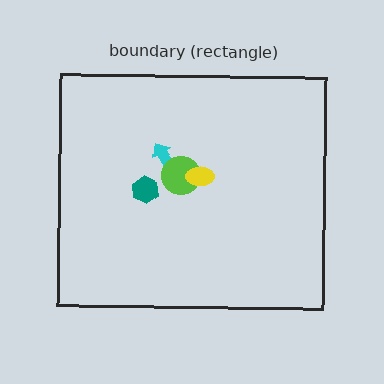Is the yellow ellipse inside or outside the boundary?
Inside.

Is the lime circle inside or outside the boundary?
Inside.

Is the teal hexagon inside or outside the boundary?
Inside.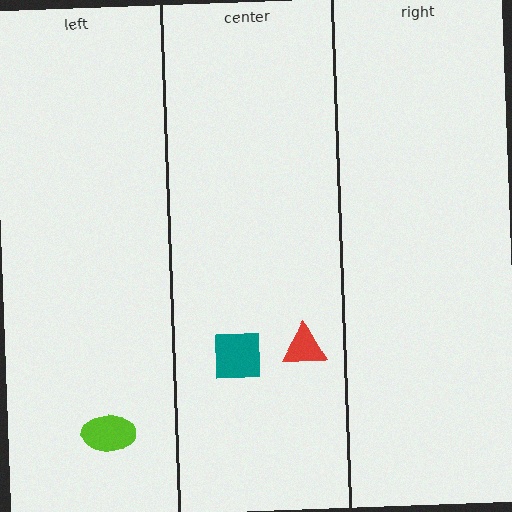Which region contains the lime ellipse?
The left region.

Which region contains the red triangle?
The center region.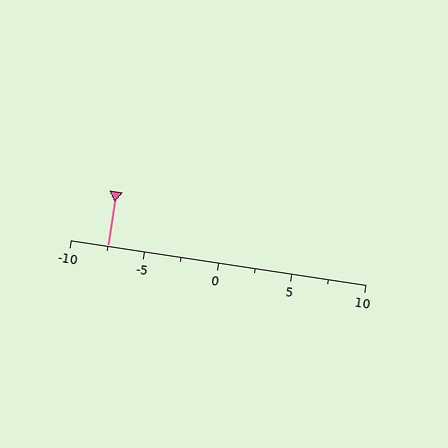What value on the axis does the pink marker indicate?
The marker indicates approximately -7.5.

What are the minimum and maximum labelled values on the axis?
The axis runs from -10 to 10.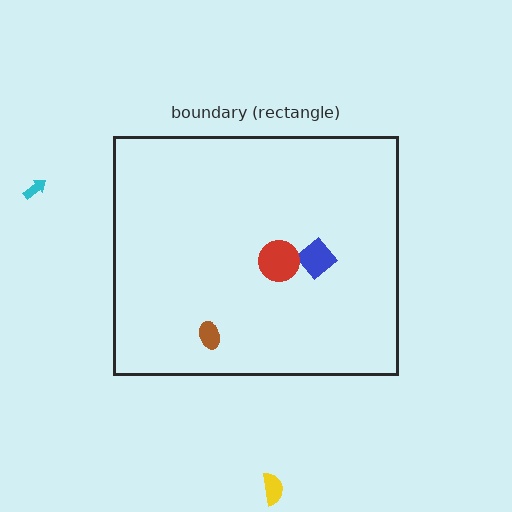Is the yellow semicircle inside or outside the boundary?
Outside.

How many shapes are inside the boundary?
3 inside, 2 outside.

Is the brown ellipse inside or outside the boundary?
Inside.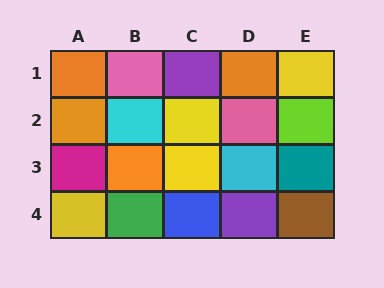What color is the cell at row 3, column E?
Teal.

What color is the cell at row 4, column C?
Blue.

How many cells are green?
1 cell is green.